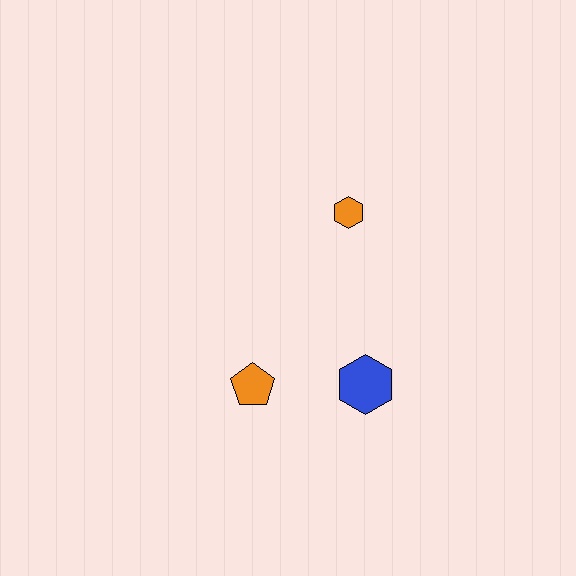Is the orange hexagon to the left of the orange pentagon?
No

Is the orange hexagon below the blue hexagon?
No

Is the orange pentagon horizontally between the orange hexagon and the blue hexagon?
No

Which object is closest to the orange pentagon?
The blue hexagon is closest to the orange pentagon.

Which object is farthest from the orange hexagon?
The orange pentagon is farthest from the orange hexagon.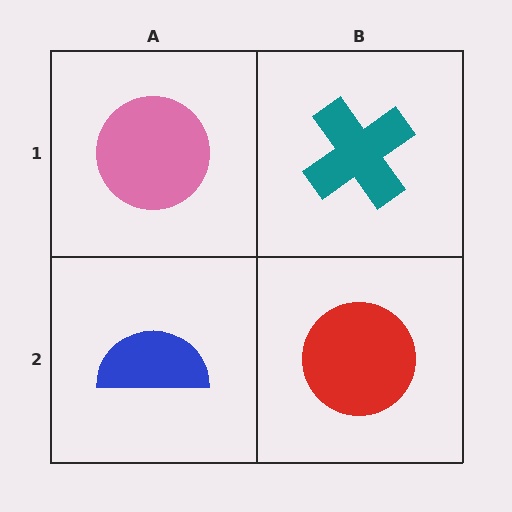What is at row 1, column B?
A teal cross.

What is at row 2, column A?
A blue semicircle.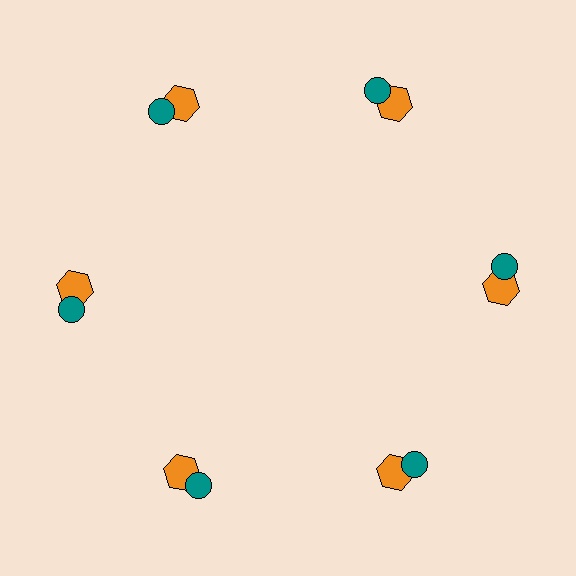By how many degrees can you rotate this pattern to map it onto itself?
The pattern maps onto itself every 60 degrees of rotation.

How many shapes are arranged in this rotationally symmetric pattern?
There are 12 shapes, arranged in 6 groups of 2.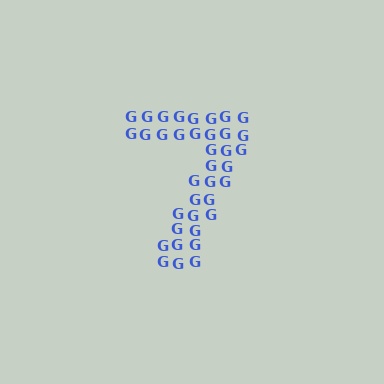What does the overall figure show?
The overall figure shows the digit 7.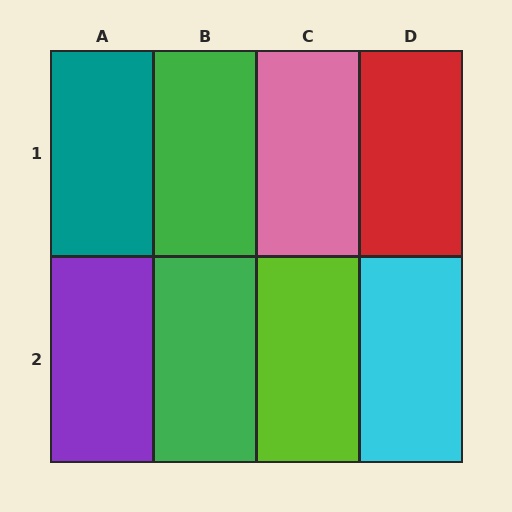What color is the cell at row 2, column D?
Cyan.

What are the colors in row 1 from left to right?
Teal, green, pink, red.